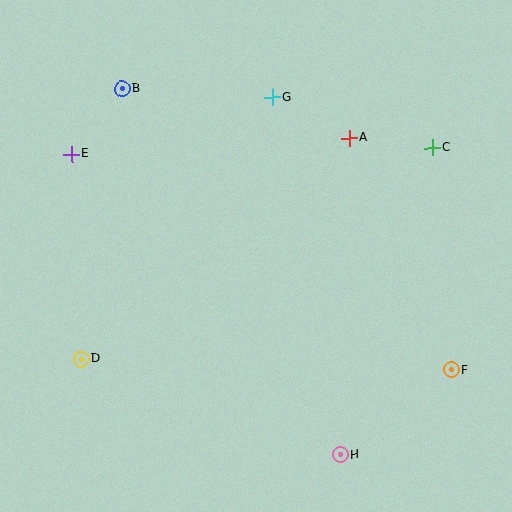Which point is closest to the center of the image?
Point A at (349, 138) is closest to the center.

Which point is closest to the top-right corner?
Point C is closest to the top-right corner.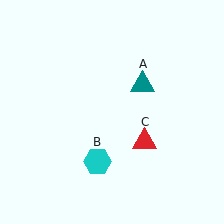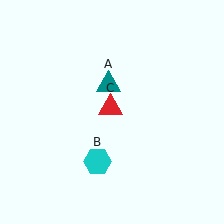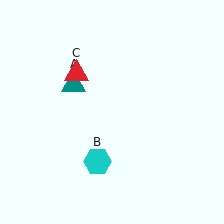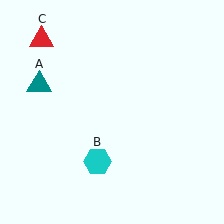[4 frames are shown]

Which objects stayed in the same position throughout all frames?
Cyan hexagon (object B) remained stationary.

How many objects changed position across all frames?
2 objects changed position: teal triangle (object A), red triangle (object C).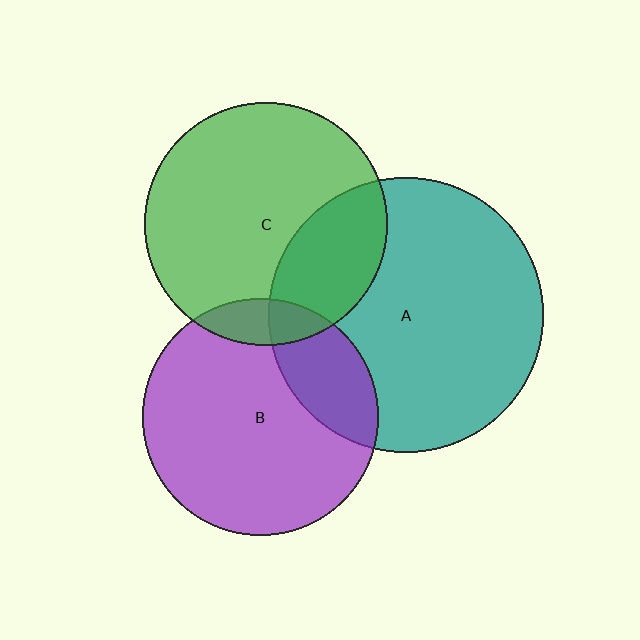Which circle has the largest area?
Circle A (teal).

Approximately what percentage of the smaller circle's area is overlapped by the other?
Approximately 10%.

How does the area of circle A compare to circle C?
Approximately 1.3 times.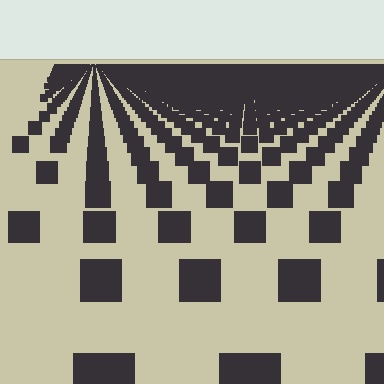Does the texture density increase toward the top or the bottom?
Density increases toward the top.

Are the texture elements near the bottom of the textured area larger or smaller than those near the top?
Larger. Near the bottom, elements are closer to the viewer and appear at a bigger on-screen size.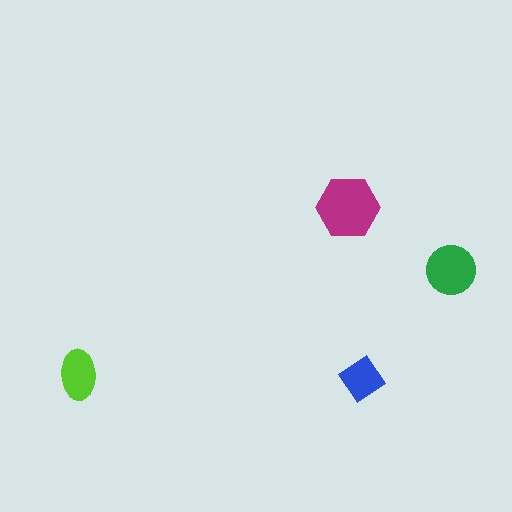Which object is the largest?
The magenta hexagon.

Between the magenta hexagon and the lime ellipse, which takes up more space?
The magenta hexagon.